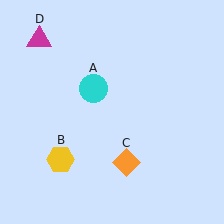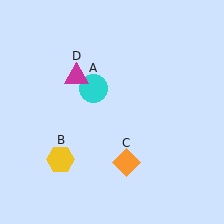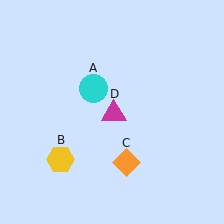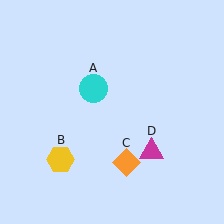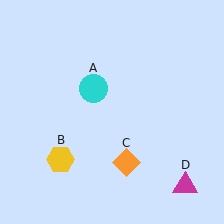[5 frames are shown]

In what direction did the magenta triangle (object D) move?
The magenta triangle (object D) moved down and to the right.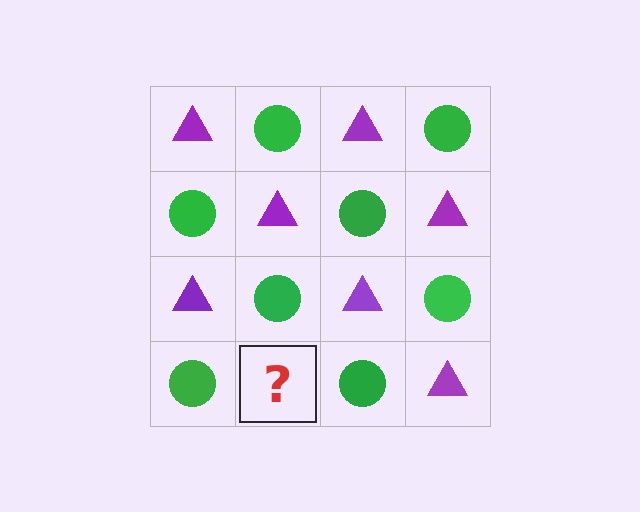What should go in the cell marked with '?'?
The missing cell should contain a purple triangle.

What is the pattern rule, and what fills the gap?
The rule is that it alternates purple triangle and green circle in a checkerboard pattern. The gap should be filled with a purple triangle.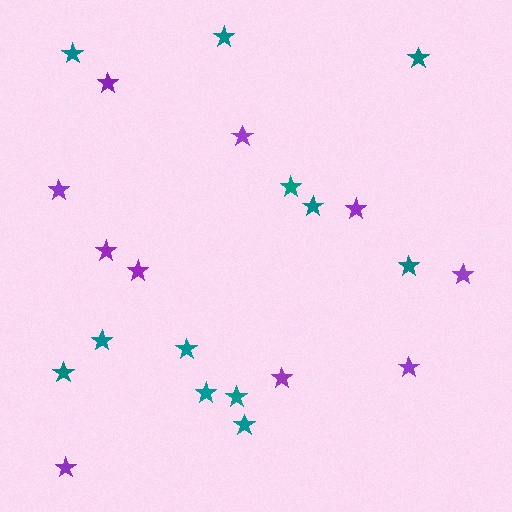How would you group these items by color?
There are 2 groups: one group of teal stars (12) and one group of purple stars (10).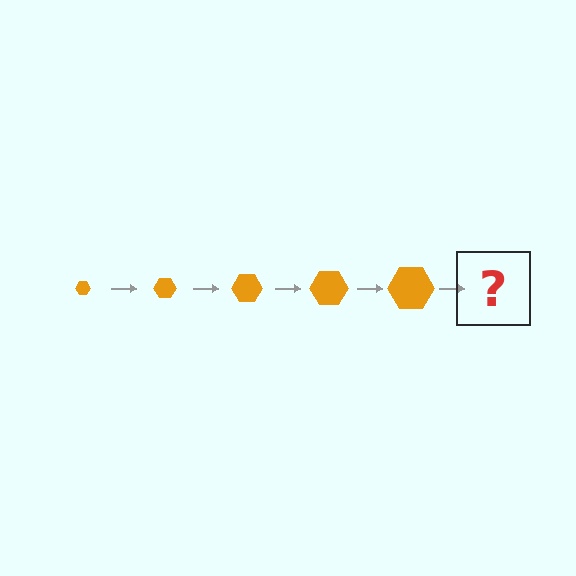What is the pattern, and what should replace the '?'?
The pattern is that the hexagon gets progressively larger each step. The '?' should be an orange hexagon, larger than the previous one.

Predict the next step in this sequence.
The next step is an orange hexagon, larger than the previous one.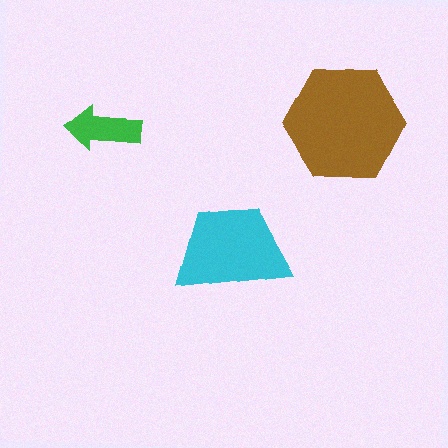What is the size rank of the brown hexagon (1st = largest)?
1st.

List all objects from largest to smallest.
The brown hexagon, the cyan trapezoid, the green arrow.